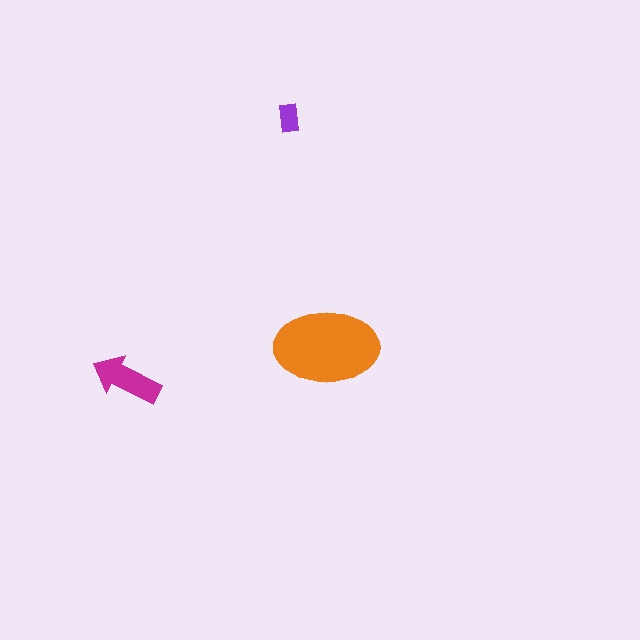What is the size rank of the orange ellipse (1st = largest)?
1st.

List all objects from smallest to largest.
The purple rectangle, the magenta arrow, the orange ellipse.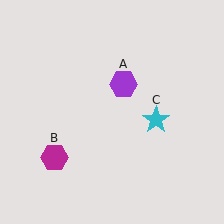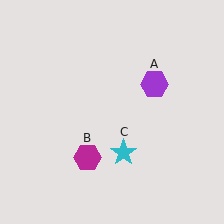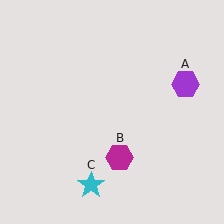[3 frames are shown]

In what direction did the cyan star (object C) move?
The cyan star (object C) moved down and to the left.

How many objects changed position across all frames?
3 objects changed position: purple hexagon (object A), magenta hexagon (object B), cyan star (object C).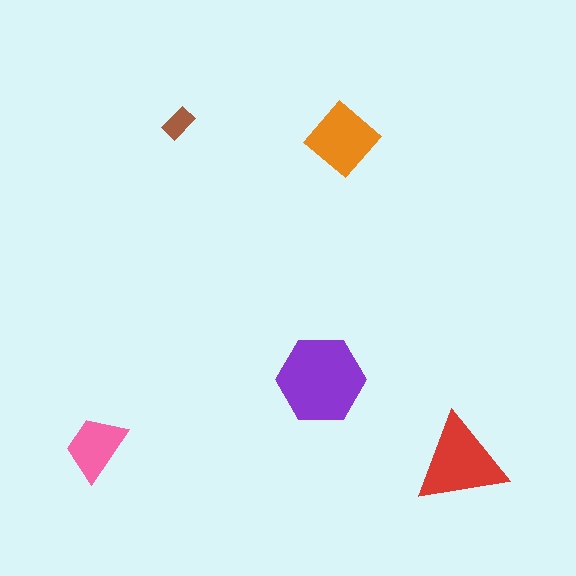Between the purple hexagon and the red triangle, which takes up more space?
The purple hexagon.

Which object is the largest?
The purple hexagon.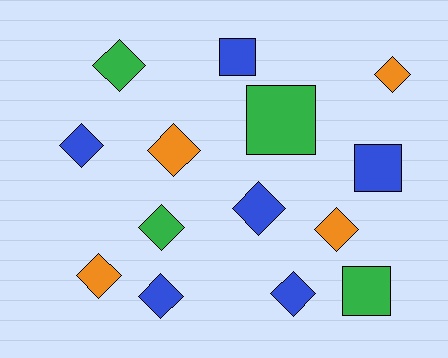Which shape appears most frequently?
Diamond, with 10 objects.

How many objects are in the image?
There are 14 objects.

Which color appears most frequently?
Blue, with 6 objects.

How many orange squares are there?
There are no orange squares.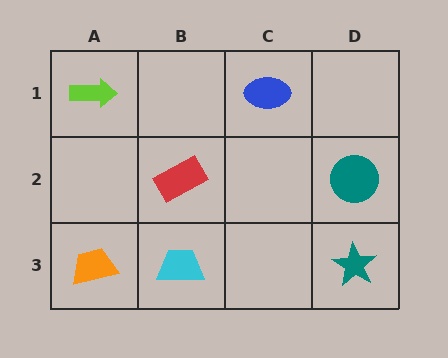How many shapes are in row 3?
3 shapes.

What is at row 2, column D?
A teal circle.